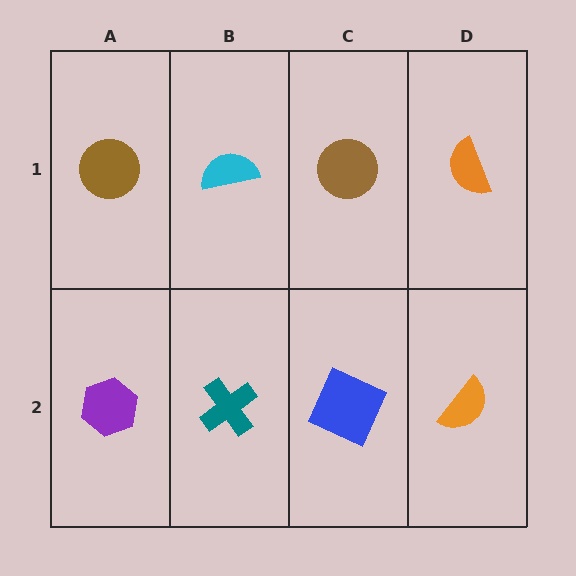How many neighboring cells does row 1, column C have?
3.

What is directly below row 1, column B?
A teal cross.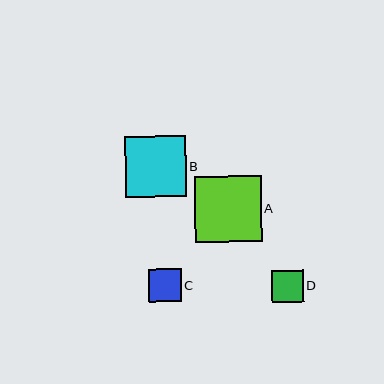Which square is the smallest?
Square D is the smallest with a size of approximately 32 pixels.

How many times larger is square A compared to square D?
Square A is approximately 2.1 times the size of square D.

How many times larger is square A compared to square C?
Square A is approximately 2.0 times the size of square C.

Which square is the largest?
Square A is the largest with a size of approximately 66 pixels.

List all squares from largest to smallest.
From largest to smallest: A, B, C, D.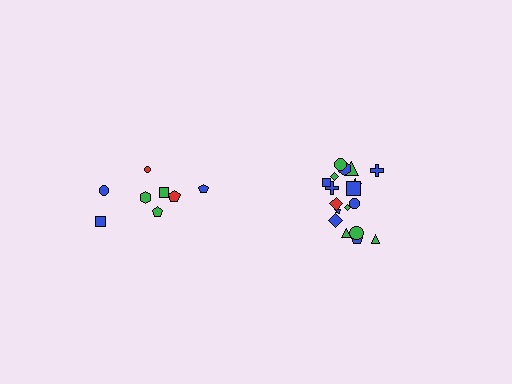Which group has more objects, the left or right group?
The right group.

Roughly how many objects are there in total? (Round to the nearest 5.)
Roughly 25 objects in total.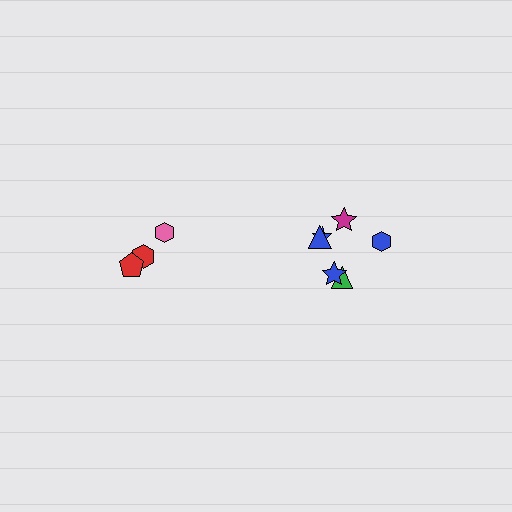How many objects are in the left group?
There are 3 objects.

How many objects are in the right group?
There are 6 objects.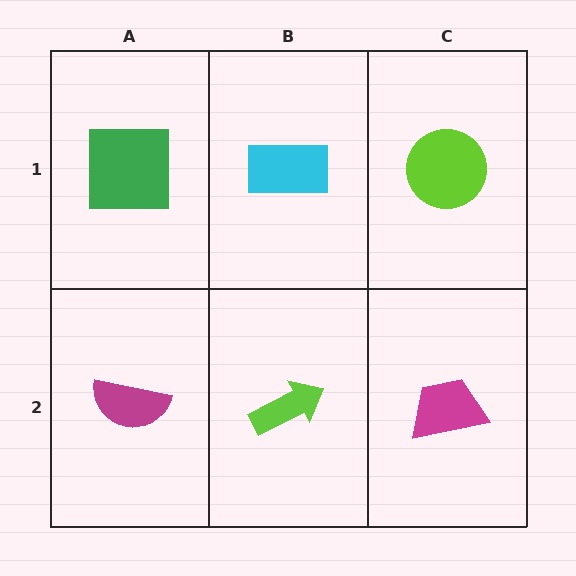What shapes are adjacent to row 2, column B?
A cyan rectangle (row 1, column B), a magenta semicircle (row 2, column A), a magenta trapezoid (row 2, column C).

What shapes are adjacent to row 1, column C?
A magenta trapezoid (row 2, column C), a cyan rectangle (row 1, column B).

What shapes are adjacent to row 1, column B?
A lime arrow (row 2, column B), a green square (row 1, column A), a lime circle (row 1, column C).